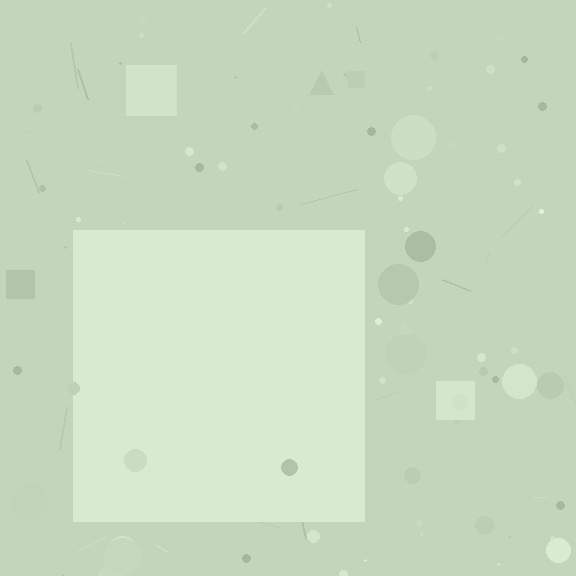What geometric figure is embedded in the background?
A square is embedded in the background.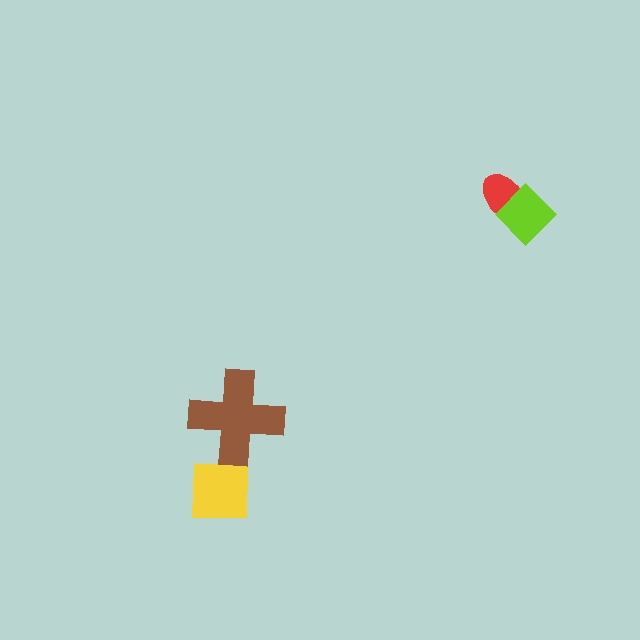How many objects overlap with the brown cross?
1 object overlaps with the brown cross.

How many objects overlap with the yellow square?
1 object overlaps with the yellow square.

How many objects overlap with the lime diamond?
1 object overlaps with the lime diamond.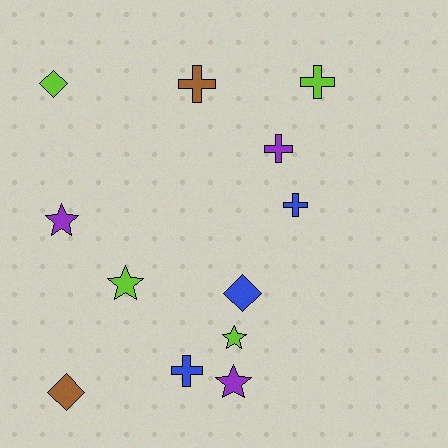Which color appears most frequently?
Lime, with 4 objects.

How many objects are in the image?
There are 12 objects.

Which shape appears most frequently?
Cross, with 5 objects.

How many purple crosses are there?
There is 1 purple cross.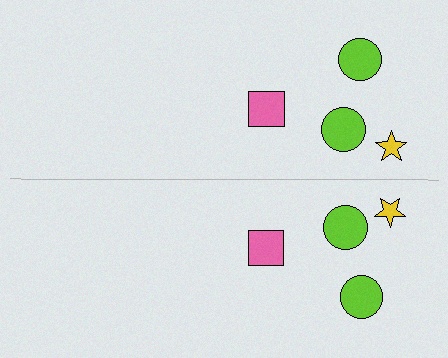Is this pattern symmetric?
Yes, this pattern has bilateral (reflection) symmetry.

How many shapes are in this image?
There are 8 shapes in this image.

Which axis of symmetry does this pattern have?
The pattern has a horizontal axis of symmetry running through the center of the image.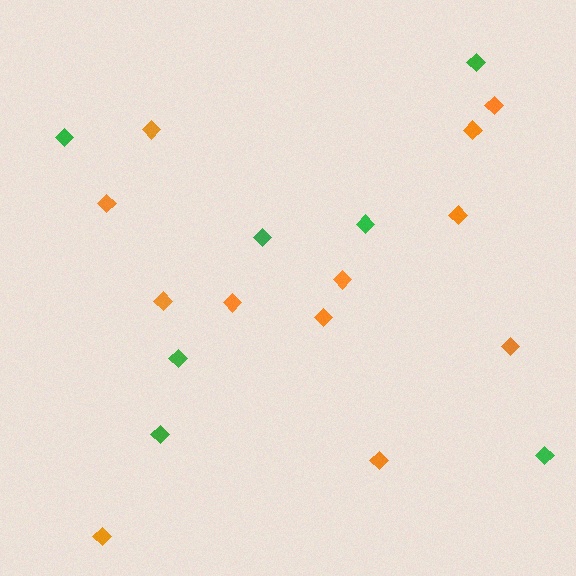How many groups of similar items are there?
There are 2 groups: one group of orange diamonds (12) and one group of green diamonds (7).